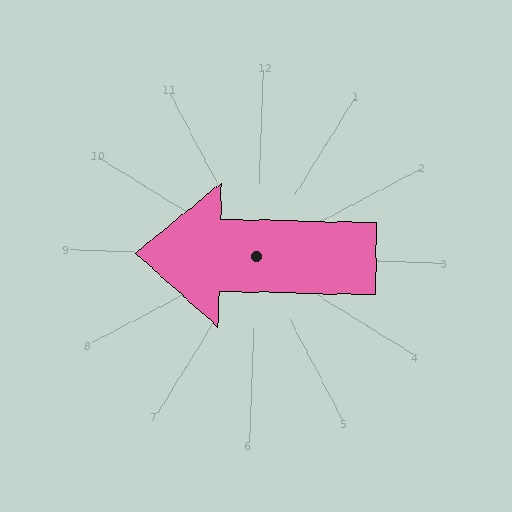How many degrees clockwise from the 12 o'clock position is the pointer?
Approximately 269 degrees.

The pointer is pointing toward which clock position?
Roughly 9 o'clock.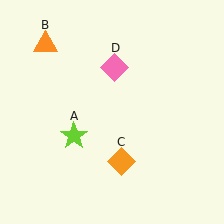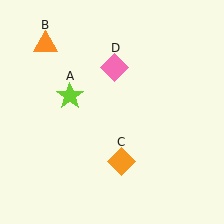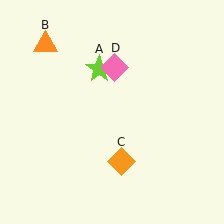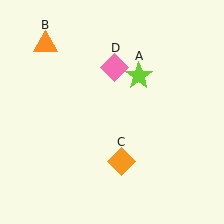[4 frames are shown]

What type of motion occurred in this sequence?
The lime star (object A) rotated clockwise around the center of the scene.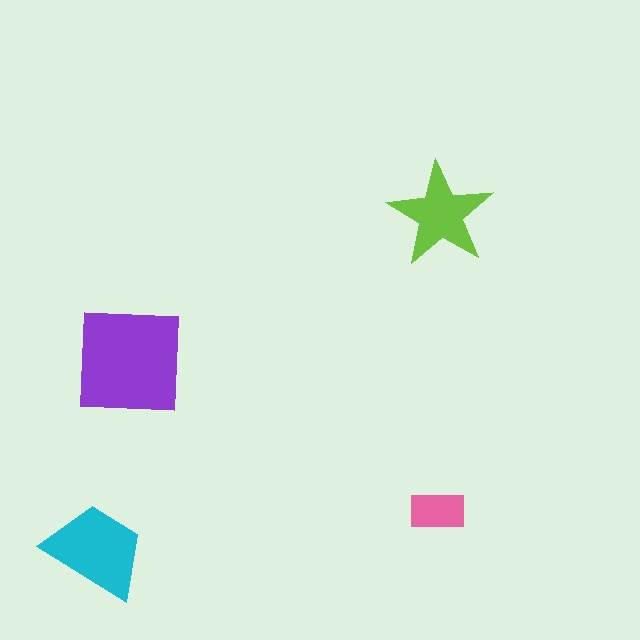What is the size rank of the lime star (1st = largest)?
3rd.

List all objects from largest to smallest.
The purple square, the cyan trapezoid, the lime star, the pink rectangle.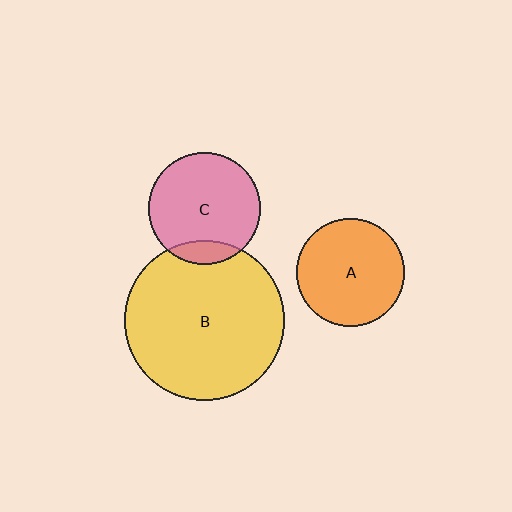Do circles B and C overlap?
Yes.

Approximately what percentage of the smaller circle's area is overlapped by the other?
Approximately 15%.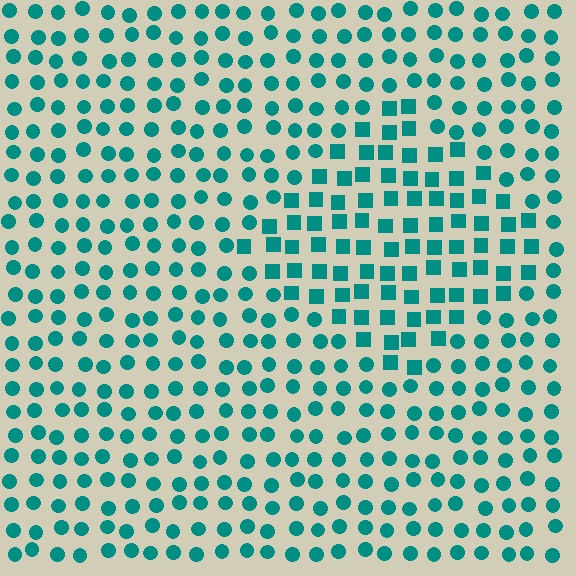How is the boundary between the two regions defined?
The boundary is defined by a change in element shape: squares inside vs. circles outside. All elements share the same color and spacing.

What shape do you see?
I see a diamond.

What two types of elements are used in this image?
The image uses squares inside the diamond region and circles outside it.